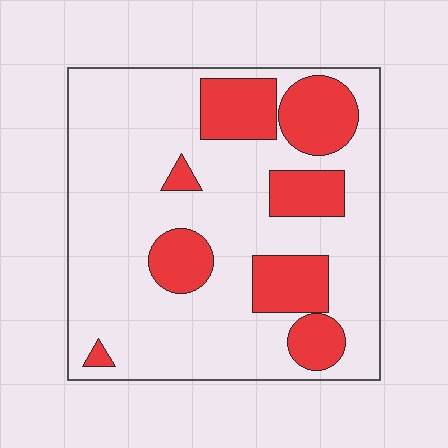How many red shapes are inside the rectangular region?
8.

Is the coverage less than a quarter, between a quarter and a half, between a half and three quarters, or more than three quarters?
Between a quarter and a half.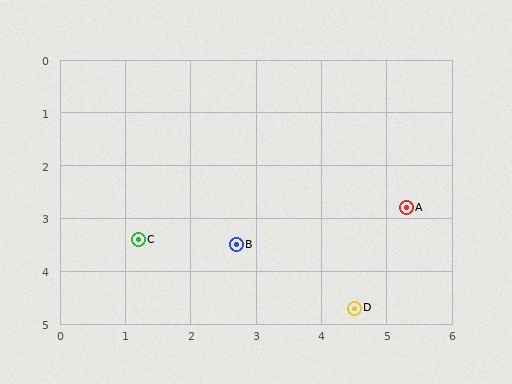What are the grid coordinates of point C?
Point C is at approximately (1.2, 3.4).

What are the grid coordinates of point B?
Point B is at approximately (2.7, 3.5).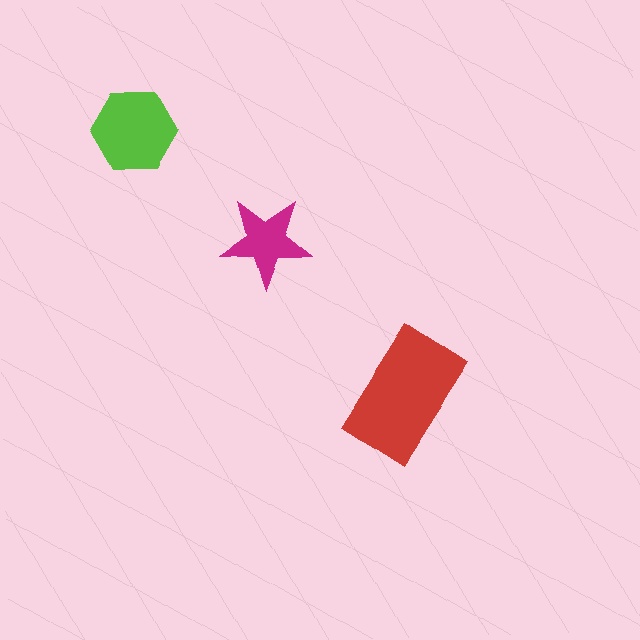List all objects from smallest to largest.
The magenta star, the lime hexagon, the red rectangle.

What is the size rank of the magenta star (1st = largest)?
3rd.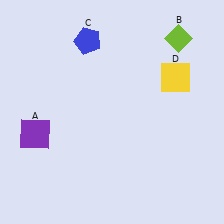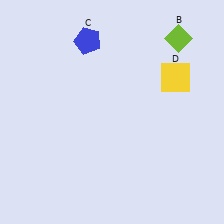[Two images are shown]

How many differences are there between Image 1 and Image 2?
There is 1 difference between the two images.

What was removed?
The purple square (A) was removed in Image 2.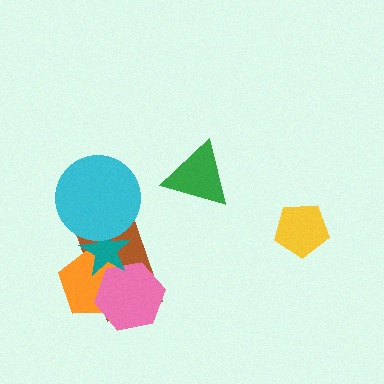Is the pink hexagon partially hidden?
Yes, it is partially covered by another shape.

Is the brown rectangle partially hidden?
Yes, it is partially covered by another shape.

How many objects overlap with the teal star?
4 objects overlap with the teal star.